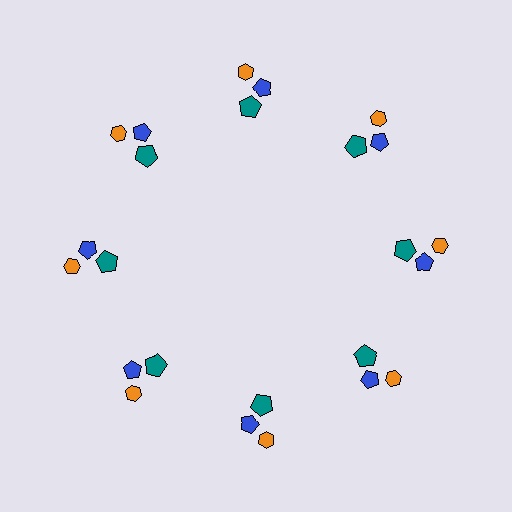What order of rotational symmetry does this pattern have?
This pattern has 8-fold rotational symmetry.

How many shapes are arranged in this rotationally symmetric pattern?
There are 24 shapes, arranged in 8 groups of 3.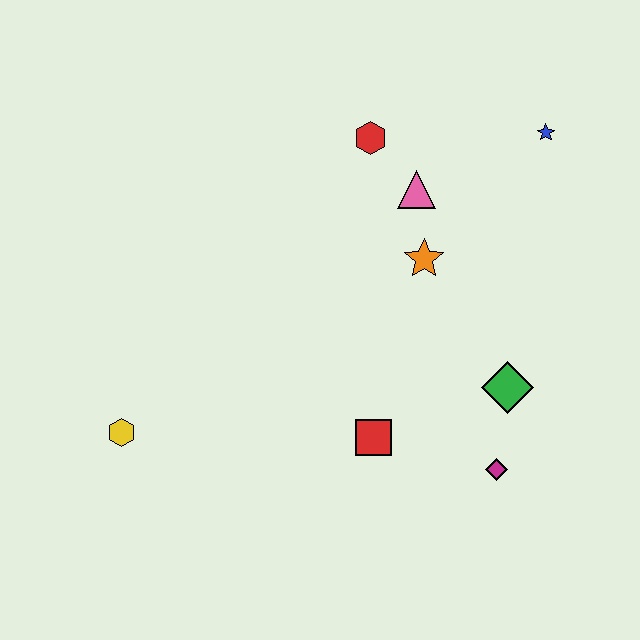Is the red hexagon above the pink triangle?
Yes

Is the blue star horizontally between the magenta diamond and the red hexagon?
No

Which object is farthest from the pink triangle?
The yellow hexagon is farthest from the pink triangle.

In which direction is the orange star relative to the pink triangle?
The orange star is below the pink triangle.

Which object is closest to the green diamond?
The magenta diamond is closest to the green diamond.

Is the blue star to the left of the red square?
No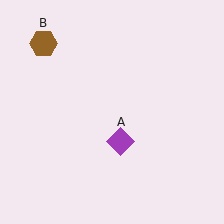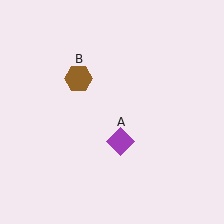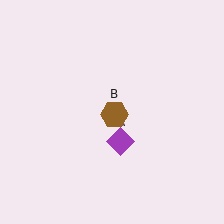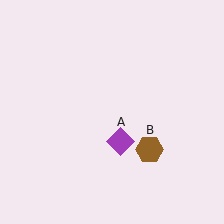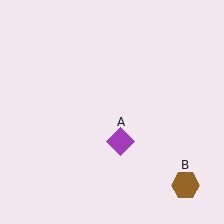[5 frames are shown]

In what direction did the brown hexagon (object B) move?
The brown hexagon (object B) moved down and to the right.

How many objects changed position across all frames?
1 object changed position: brown hexagon (object B).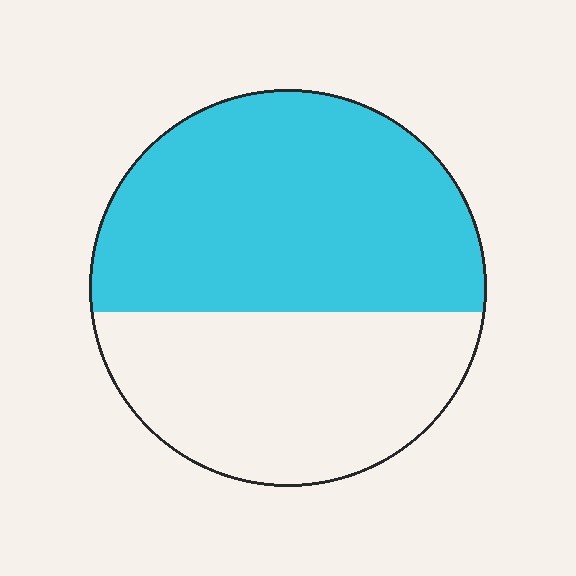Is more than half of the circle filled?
Yes.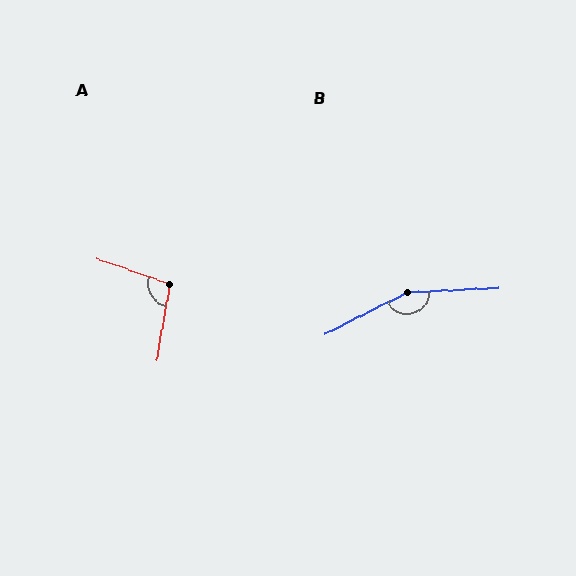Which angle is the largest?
B, at approximately 156 degrees.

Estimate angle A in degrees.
Approximately 99 degrees.